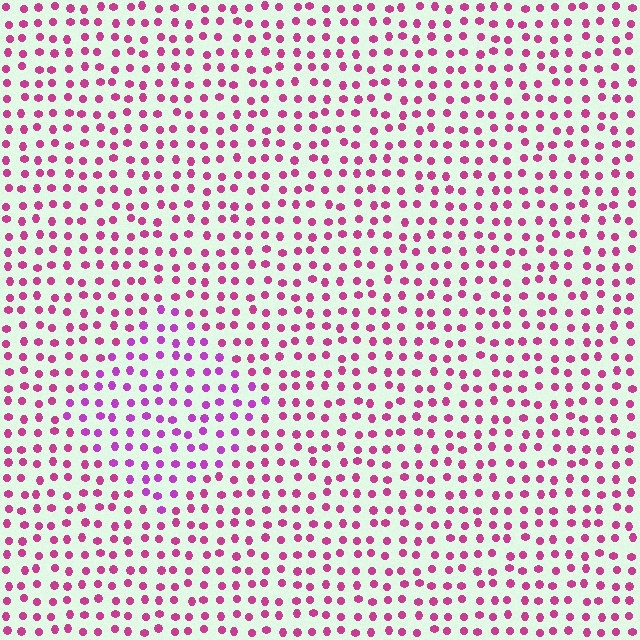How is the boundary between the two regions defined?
The boundary is defined purely by a slight shift in hue (about 27 degrees). Spacing, size, and orientation are identical on both sides.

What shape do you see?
I see a diamond.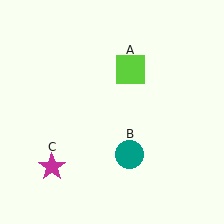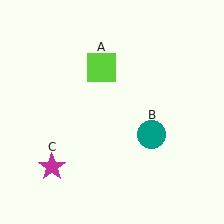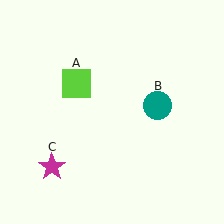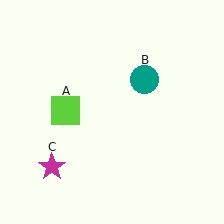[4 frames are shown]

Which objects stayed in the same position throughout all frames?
Magenta star (object C) remained stationary.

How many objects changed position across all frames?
2 objects changed position: lime square (object A), teal circle (object B).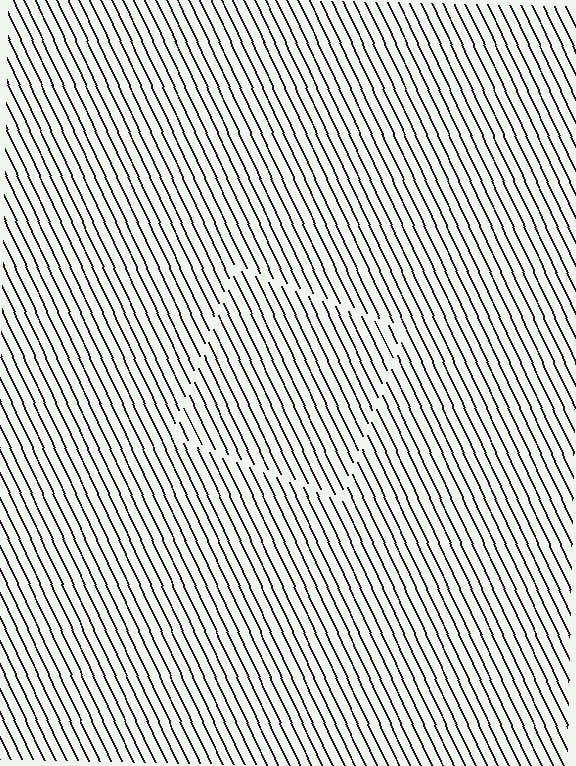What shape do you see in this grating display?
An illusory square. The interior of the shape contains the same grating, shifted by half a period — the contour is defined by the phase discontinuity where line-ends from the inner and outer gratings abut.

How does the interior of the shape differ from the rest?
The interior of the shape contains the same grating, shifted by half a period — the contour is defined by the phase discontinuity where line-ends from the inner and outer gratings abut.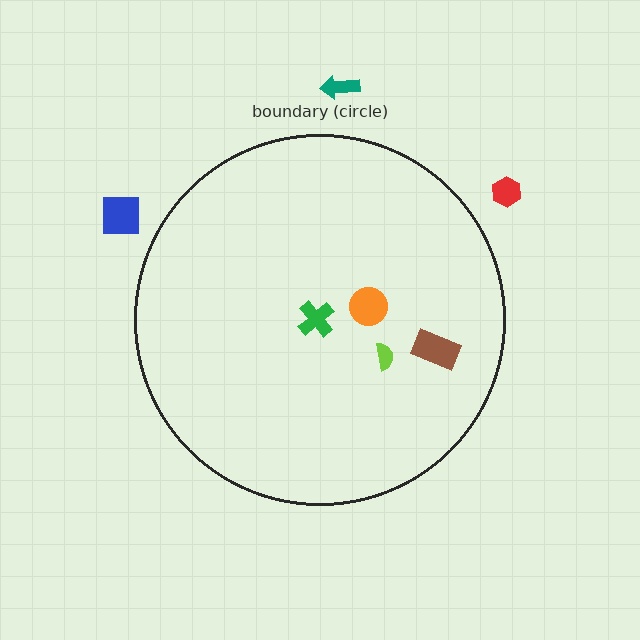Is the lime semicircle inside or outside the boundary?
Inside.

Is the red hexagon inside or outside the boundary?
Outside.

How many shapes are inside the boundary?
4 inside, 3 outside.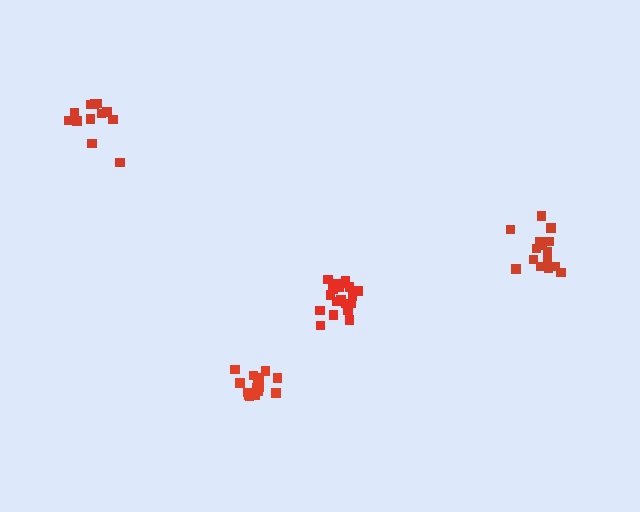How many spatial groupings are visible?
There are 4 spatial groupings.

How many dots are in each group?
Group 1: 19 dots, Group 2: 16 dots, Group 3: 13 dots, Group 4: 15 dots (63 total).